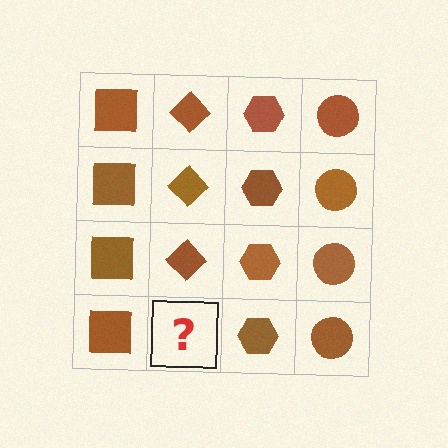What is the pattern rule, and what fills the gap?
The rule is that each column has a consistent shape. The gap should be filled with a brown diamond.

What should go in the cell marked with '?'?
The missing cell should contain a brown diamond.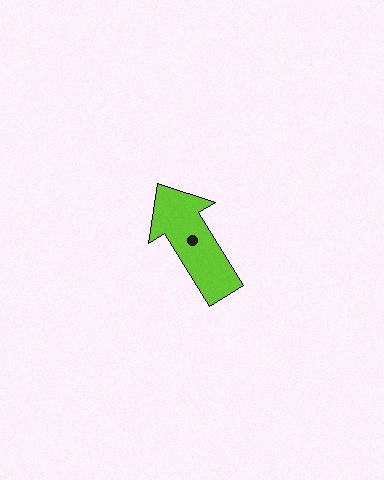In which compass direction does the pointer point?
Northwest.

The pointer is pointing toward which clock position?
Roughly 11 o'clock.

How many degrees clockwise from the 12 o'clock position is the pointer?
Approximately 329 degrees.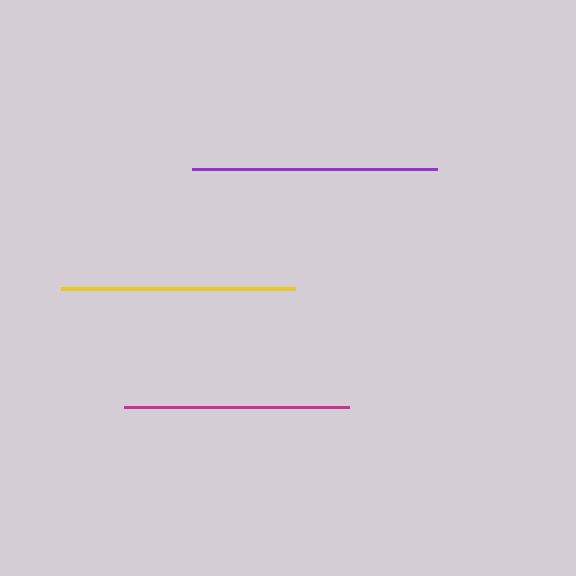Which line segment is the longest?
The purple line is the longest at approximately 246 pixels.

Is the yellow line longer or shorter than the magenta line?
The yellow line is longer than the magenta line.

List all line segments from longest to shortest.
From longest to shortest: purple, yellow, magenta.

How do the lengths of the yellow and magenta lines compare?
The yellow and magenta lines are approximately the same length.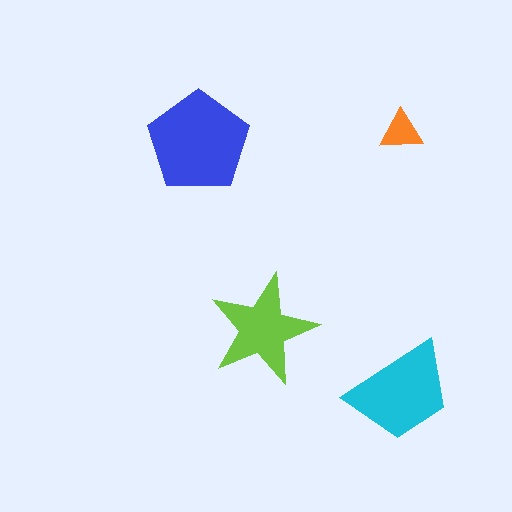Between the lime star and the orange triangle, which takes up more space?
The lime star.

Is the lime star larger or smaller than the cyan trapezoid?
Smaller.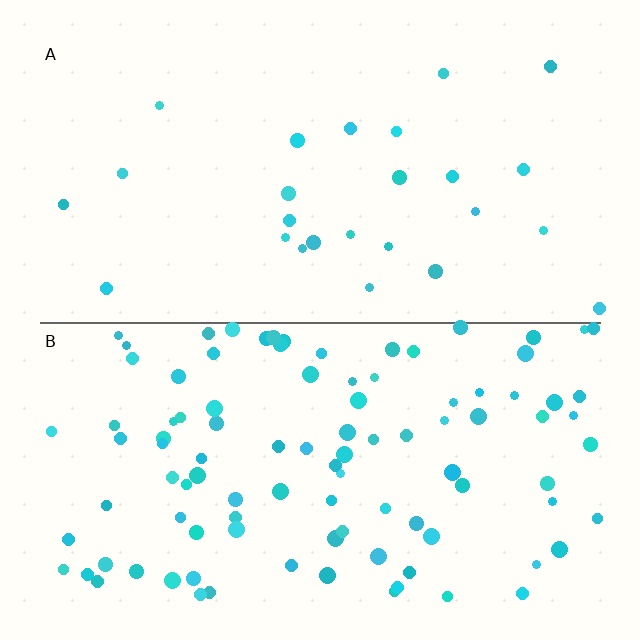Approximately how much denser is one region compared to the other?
Approximately 3.9× — region B over region A.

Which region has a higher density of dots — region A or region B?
B (the bottom).